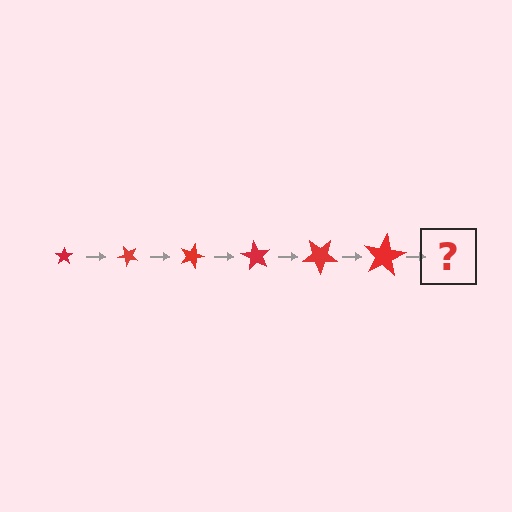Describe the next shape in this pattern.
It should be a star, larger than the previous one and rotated 270 degrees from the start.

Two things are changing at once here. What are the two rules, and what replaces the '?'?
The two rules are that the star grows larger each step and it rotates 45 degrees each step. The '?' should be a star, larger than the previous one and rotated 270 degrees from the start.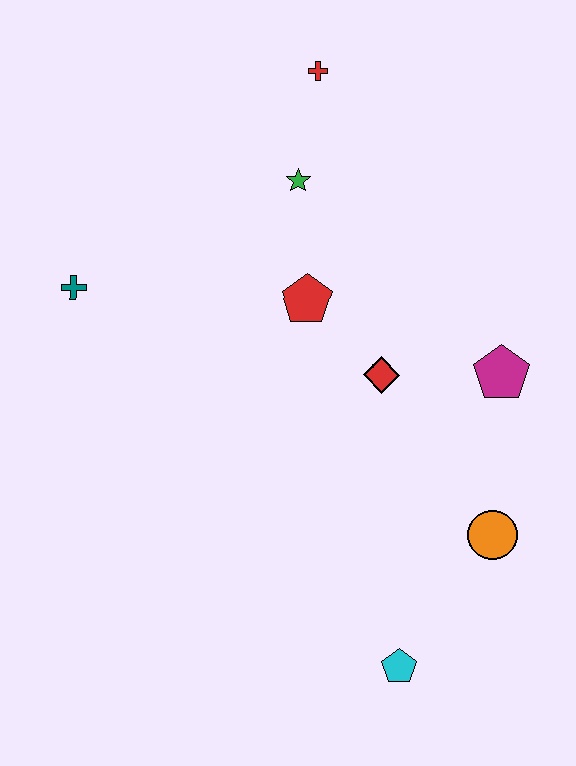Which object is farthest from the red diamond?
The teal cross is farthest from the red diamond.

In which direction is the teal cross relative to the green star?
The teal cross is to the left of the green star.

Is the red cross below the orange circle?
No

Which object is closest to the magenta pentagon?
The red diamond is closest to the magenta pentagon.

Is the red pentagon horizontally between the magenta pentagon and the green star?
Yes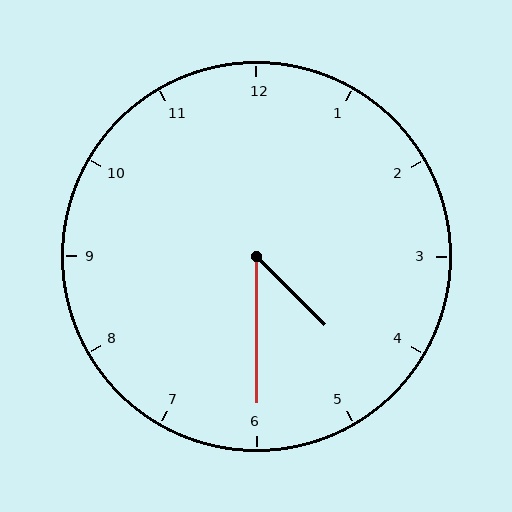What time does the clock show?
4:30.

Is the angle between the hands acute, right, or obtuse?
It is acute.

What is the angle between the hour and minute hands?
Approximately 45 degrees.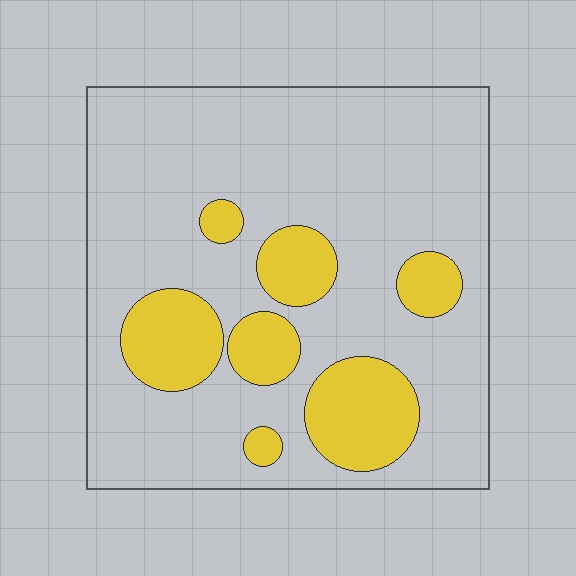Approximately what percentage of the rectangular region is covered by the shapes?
Approximately 20%.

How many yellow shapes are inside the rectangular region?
7.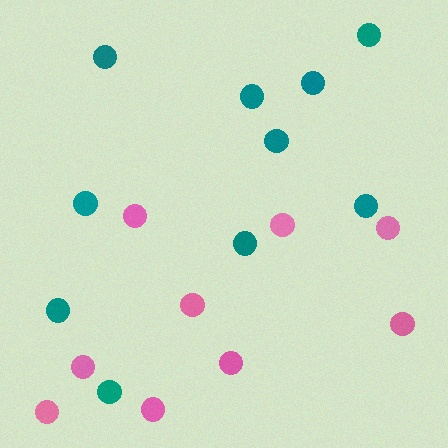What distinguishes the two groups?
There are 2 groups: one group of pink circles (9) and one group of teal circles (10).